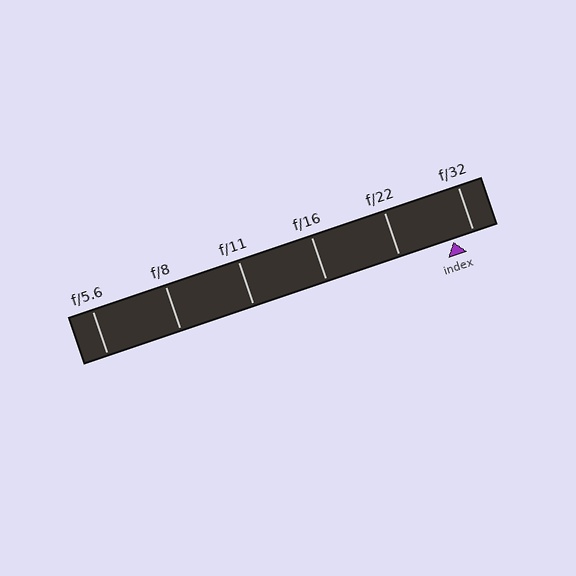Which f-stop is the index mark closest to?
The index mark is closest to f/32.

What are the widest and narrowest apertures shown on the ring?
The widest aperture shown is f/5.6 and the narrowest is f/32.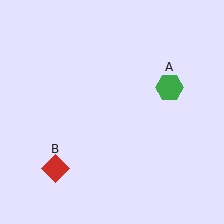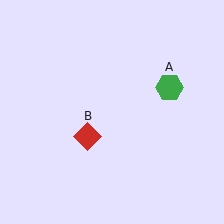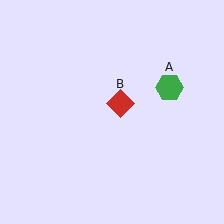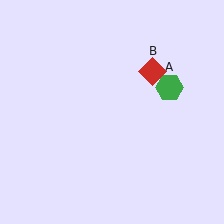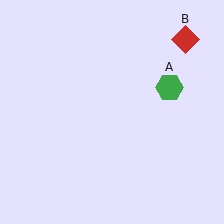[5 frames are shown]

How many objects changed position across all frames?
1 object changed position: red diamond (object B).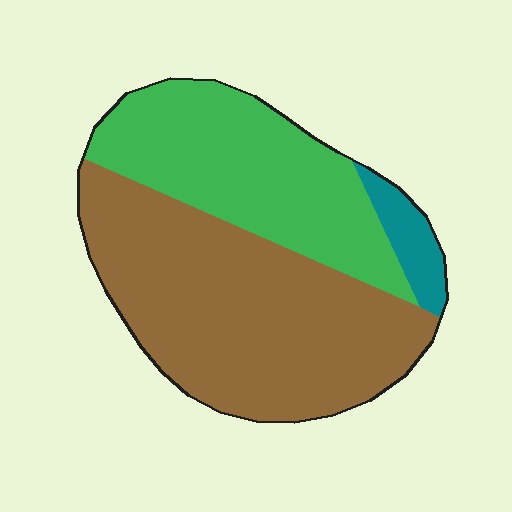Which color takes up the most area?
Brown, at roughly 55%.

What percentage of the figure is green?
Green takes up about three eighths (3/8) of the figure.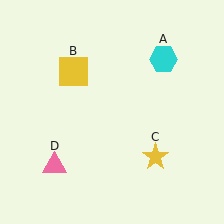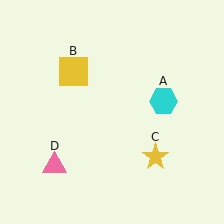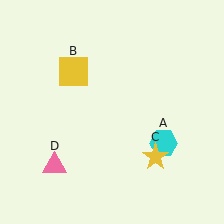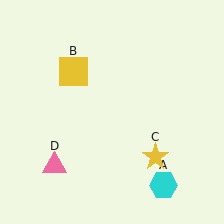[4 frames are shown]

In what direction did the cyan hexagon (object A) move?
The cyan hexagon (object A) moved down.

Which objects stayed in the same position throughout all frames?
Yellow square (object B) and yellow star (object C) and pink triangle (object D) remained stationary.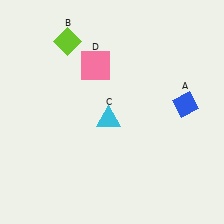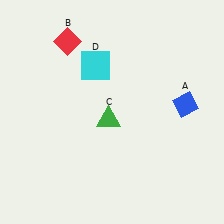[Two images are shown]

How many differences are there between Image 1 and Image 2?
There are 3 differences between the two images.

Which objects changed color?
B changed from lime to red. C changed from cyan to green. D changed from pink to cyan.